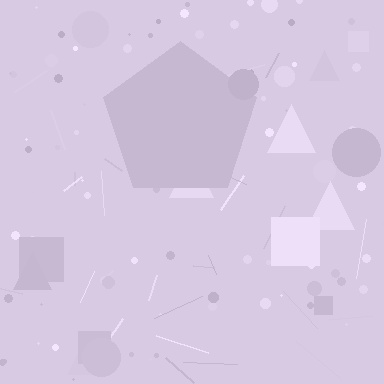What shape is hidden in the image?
A pentagon is hidden in the image.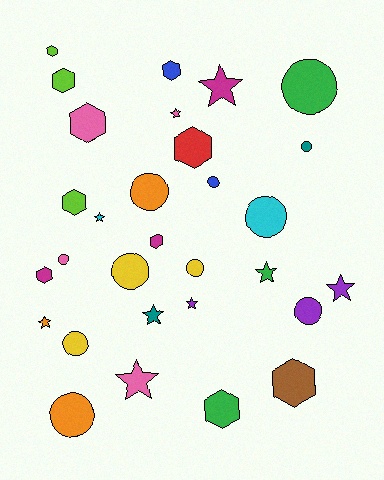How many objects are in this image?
There are 30 objects.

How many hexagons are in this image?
There are 10 hexagons.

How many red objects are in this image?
There is 1 red object.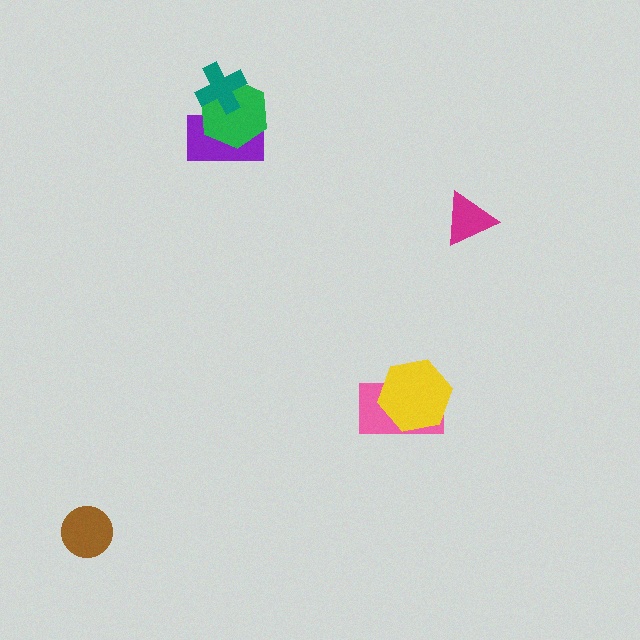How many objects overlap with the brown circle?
0 objects overlap with the brown circle.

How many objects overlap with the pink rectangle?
1 object overlaps with the pink rectangle.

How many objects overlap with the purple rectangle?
2 objects overlap with the purple rectangle.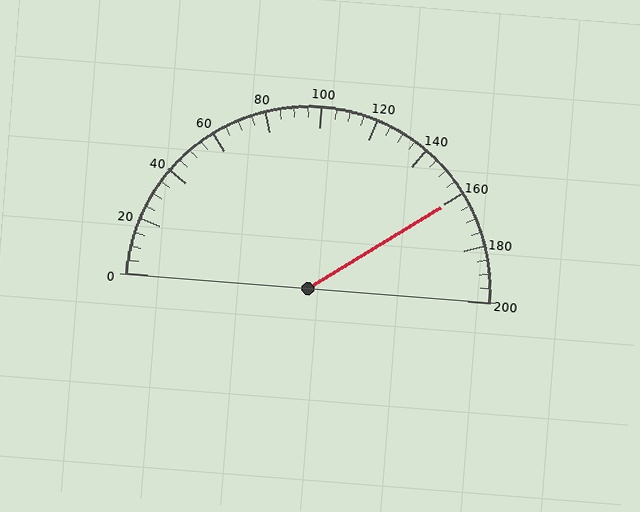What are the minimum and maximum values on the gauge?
The gauge ranges from 0 to 200.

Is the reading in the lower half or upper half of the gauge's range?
The reading is in the upper half of the range (0 to 200).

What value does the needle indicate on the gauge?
The needle indicates approximately 160.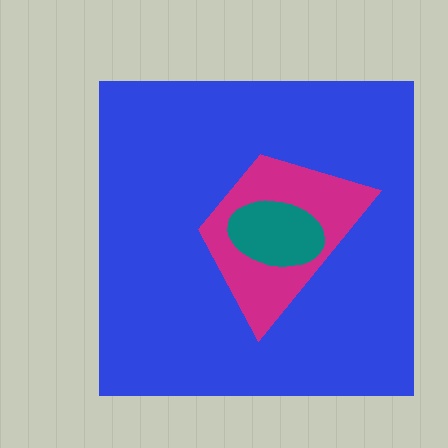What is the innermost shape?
The teal ellipse.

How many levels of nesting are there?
3.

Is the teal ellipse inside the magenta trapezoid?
Yes.